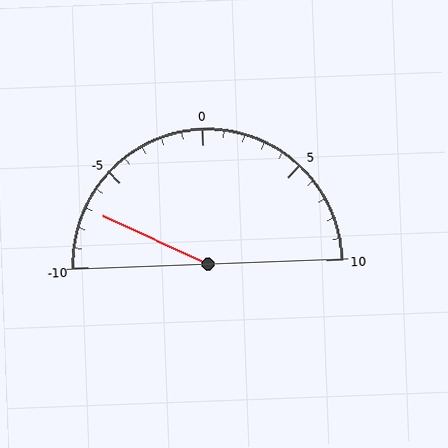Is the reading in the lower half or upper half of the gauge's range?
The reading is in the lower half of the range (-10 to 10).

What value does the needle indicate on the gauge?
The needle indicates approximately -7.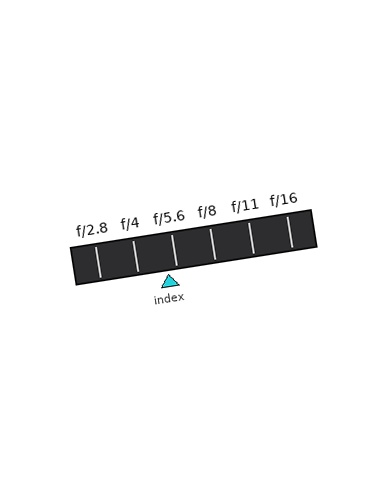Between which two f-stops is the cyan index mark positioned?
The index mark is between f/4 and f/5.6.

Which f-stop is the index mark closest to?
The index mark is closest to f/5.6.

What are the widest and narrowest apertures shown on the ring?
The widest aperture shown is f/2.8 and the narrowest is f/16.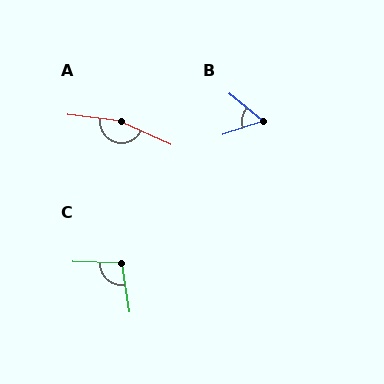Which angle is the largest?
A, at approximately 162 degrees.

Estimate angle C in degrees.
Approximately 101 degrees.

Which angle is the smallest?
B, at approximately 58 degrees.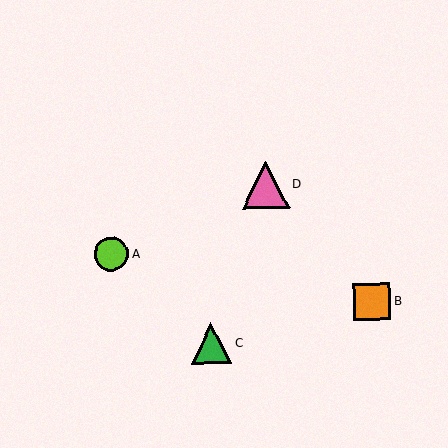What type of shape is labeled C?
Shape C is a green triangle.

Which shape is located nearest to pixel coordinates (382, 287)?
The orange square (labeled B) at (372, 302) is nearest to that location.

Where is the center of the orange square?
The center of the orange square is at (372, 302).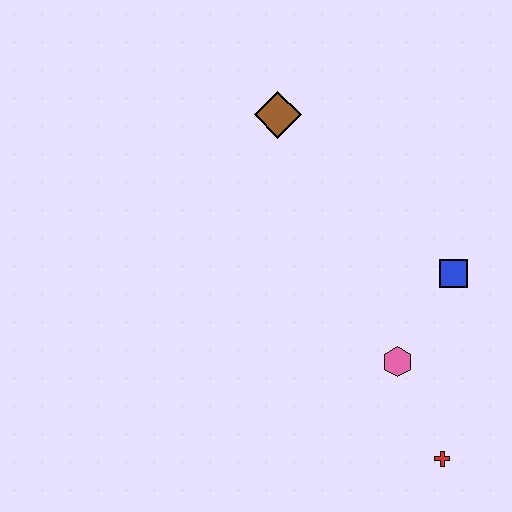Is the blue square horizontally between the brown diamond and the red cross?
No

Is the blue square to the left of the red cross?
No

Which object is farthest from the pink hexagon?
The brown diamond is farthest from the pink hexagon.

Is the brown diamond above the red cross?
Yes